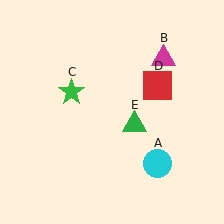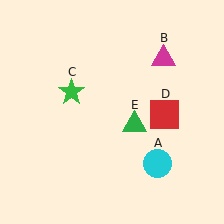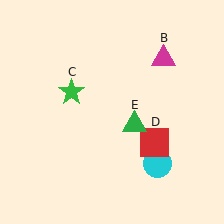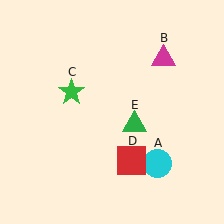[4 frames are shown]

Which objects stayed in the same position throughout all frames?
Cyan circle (object A) and magenta triangle (object B) and green star (object C) and green triangle (object E) remained stationary.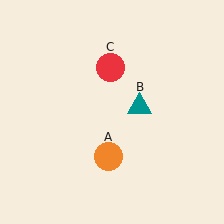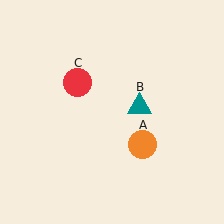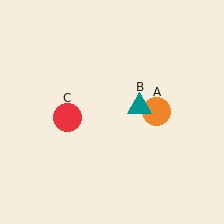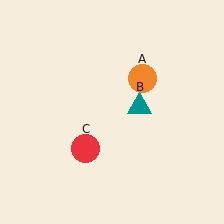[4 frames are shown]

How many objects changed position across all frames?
2 objects changed position: orange circle (object A), red circle (object C).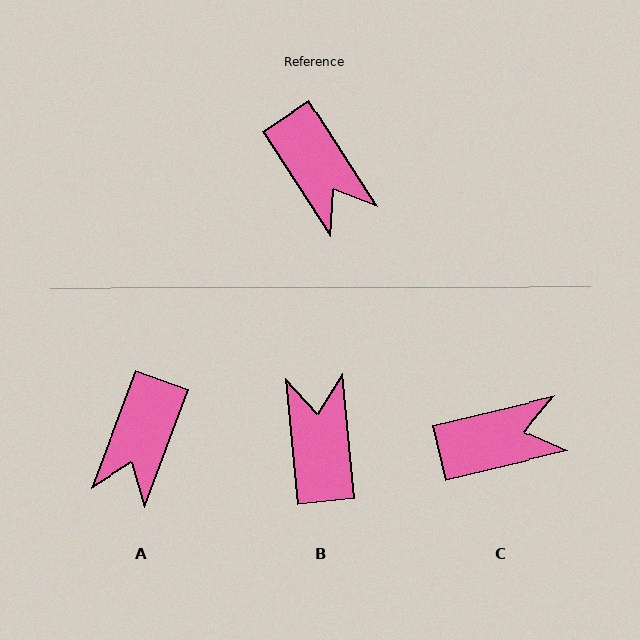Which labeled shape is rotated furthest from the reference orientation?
B, about 153 degrees away.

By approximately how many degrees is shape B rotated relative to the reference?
Approximately 153 degrees counter-clockwise.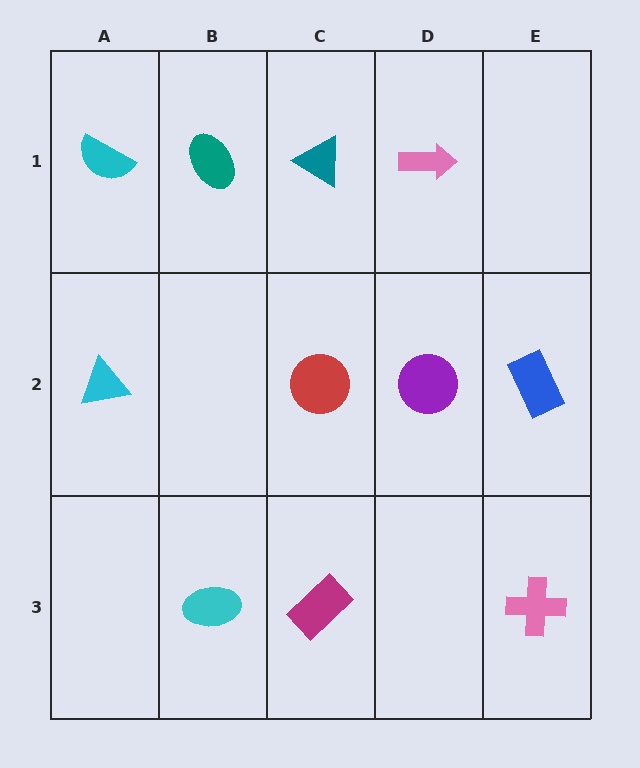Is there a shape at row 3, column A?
No, that cell is empty.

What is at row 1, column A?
A cyan semicircle.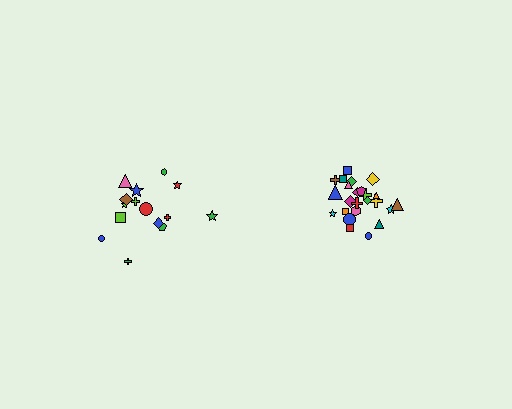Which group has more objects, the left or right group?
The right group.